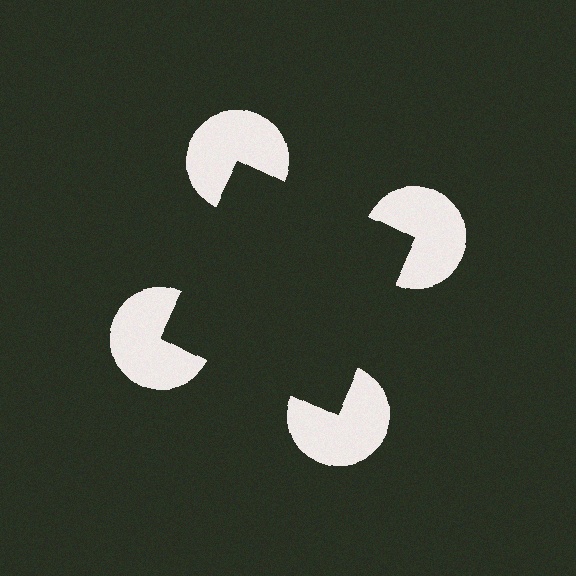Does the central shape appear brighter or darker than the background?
It typically appears slightly darker than the background, even though no actual brightness change is drawn.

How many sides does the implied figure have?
4 sides.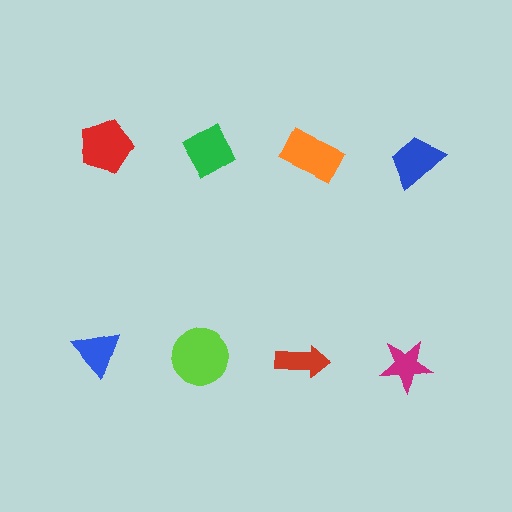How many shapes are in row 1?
4 shapes.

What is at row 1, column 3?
An orange rectangle.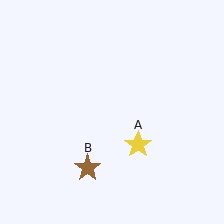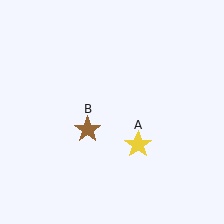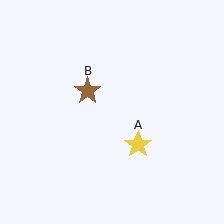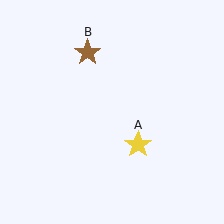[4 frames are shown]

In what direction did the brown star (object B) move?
The brown star (object B) moved up.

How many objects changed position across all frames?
1 object changed position: brown star (object B).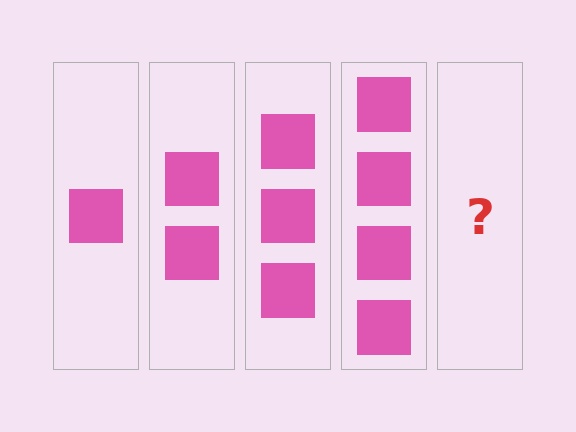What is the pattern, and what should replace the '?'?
The pattern is that each step adds one more square. The '?' should be 5 squares.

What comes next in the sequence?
The next element should be 5 squares.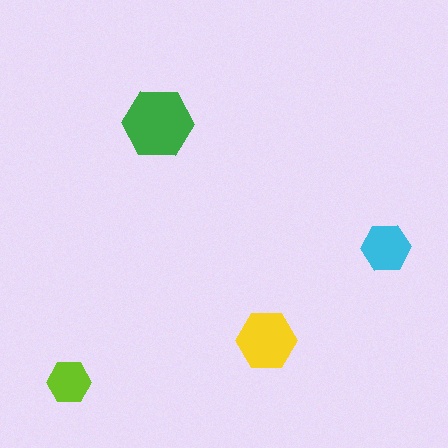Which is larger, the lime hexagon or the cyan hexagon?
The cyan one.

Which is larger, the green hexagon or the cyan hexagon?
The green one.